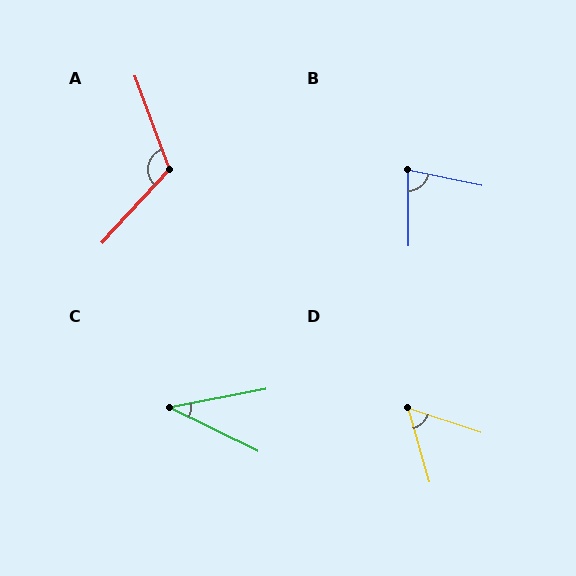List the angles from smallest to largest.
C (37°), D (56°), B (78°), A (118°).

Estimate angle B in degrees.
Approximately 78 degrees.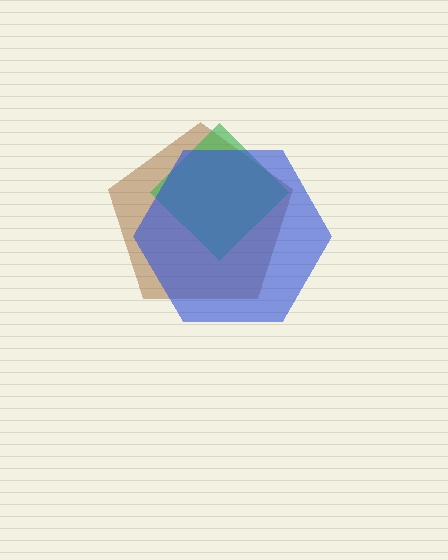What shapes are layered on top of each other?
The layered shapes are: a brown pentagon, a green diamond, a blue hexagon.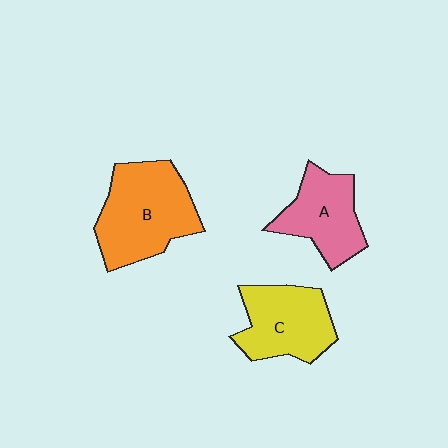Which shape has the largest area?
Shape B (orange).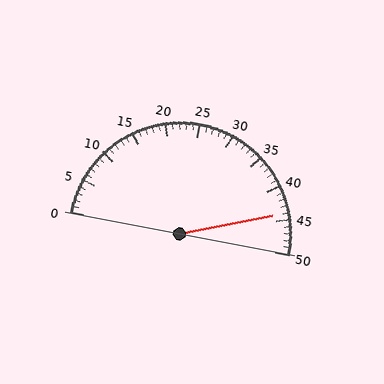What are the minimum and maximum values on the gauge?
The gauge ranges from 0 to 50.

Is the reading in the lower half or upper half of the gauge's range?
The reading is in the upper half of the range (0 to 50).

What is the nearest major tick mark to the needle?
The nearest major tick mark is 45.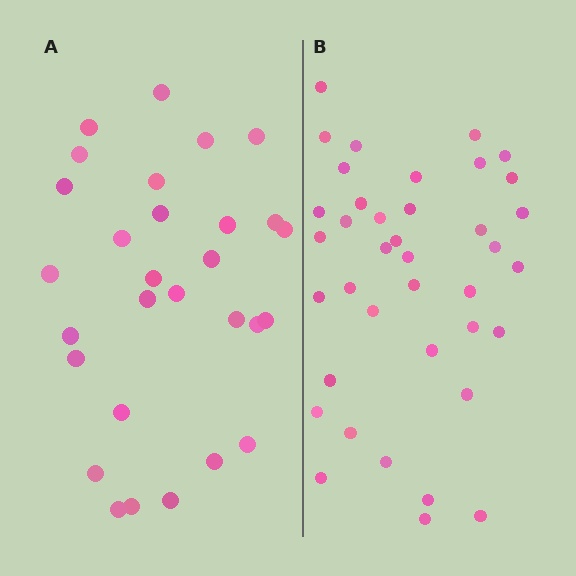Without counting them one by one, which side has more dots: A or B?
Region B (the right region) has more dots.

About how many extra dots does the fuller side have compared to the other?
Region B has roughly 10 or so more dots than region A.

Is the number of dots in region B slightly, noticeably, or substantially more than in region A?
Region B has noticeably more, but not dramatically so. The ratio is roughly 1.3 to 1.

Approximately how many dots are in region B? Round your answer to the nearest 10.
About 40 dots. (The exact count is 39, which rounds to 40.)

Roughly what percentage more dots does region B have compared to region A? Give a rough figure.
About 35% more.